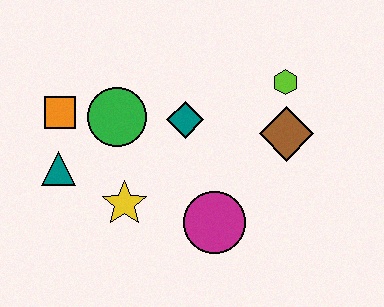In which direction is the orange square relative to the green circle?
The orange square is to the left of the green circle.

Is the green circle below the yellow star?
No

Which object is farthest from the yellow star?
The lime hexagon is farthest from the yellow star.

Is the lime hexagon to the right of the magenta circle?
Yes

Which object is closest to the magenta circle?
The yellow star is closest to the magenta circle.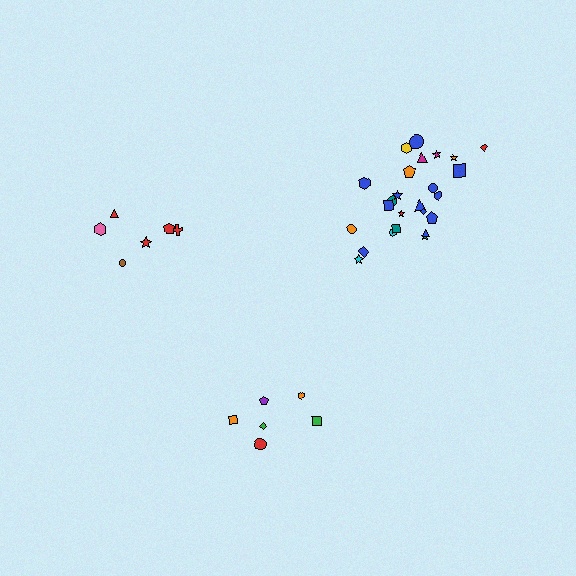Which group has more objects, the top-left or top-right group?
The top-right group.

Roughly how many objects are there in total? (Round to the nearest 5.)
Roughly 35 objects in total.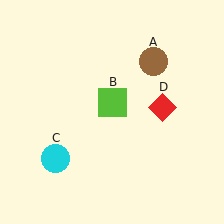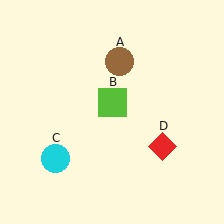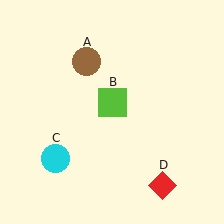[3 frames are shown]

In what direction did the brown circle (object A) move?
The brown circle (object A) moved left.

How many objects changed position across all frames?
2 objects changed position: brown circle (object A), red diamond (object D).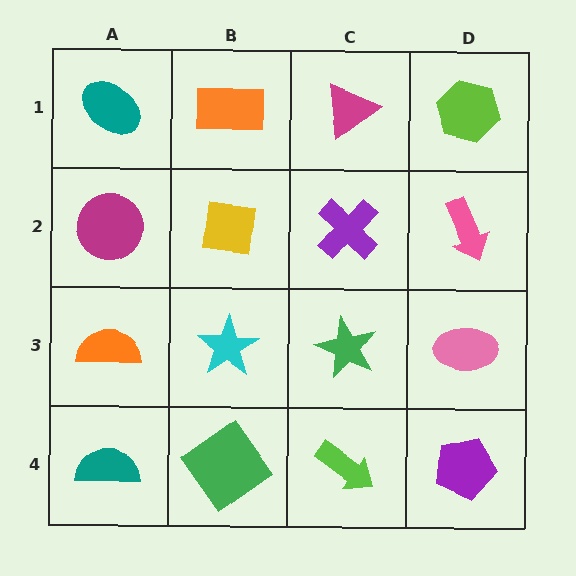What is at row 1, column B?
An orange rectangle.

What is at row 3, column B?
A cyan star.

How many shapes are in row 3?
4 shapes.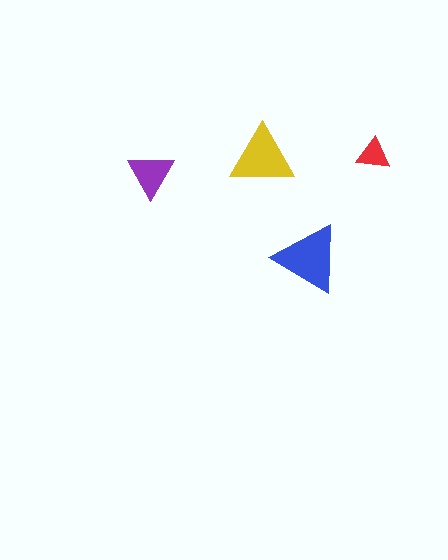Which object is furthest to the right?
The red triangle is rightmost.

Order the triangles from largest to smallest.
the blue one, the yellow one, the purple one, the red one.